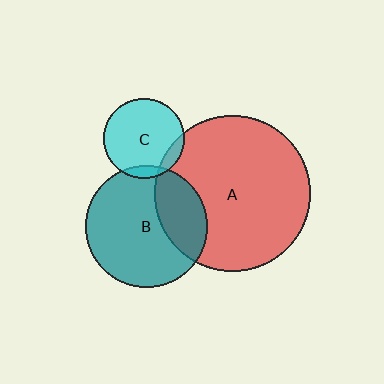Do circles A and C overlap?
Yes.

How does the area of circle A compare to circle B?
Approximately 1.6 times.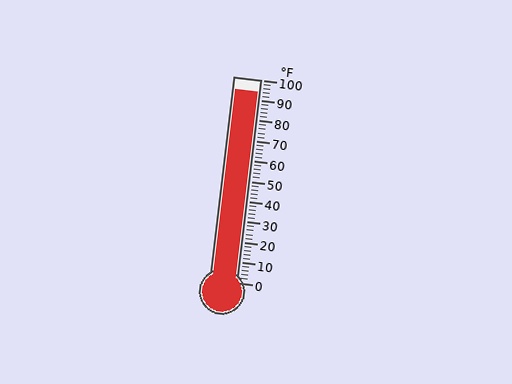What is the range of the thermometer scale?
The thermometer scale ranges from 0°F to 100°F.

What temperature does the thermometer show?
The thermometer shows approximately 94°F.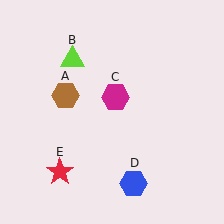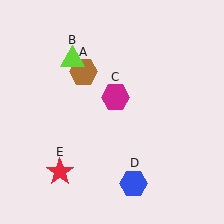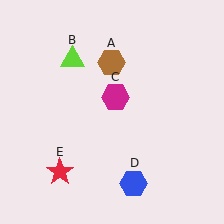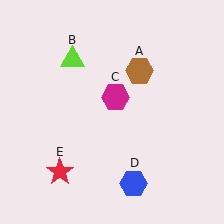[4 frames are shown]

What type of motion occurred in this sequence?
The brown hexagon (object A) rotated clockwise around the center of the scene.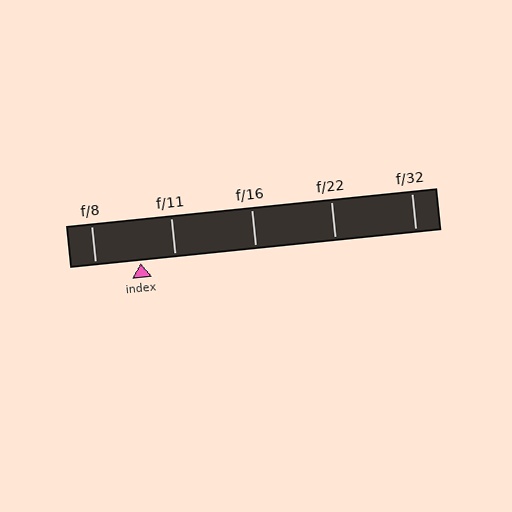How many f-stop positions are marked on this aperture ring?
There are 5 f-stop positions marked.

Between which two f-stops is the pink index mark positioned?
The index mark is between f/8 and f/11.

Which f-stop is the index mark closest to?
The index mark is closest to f/11.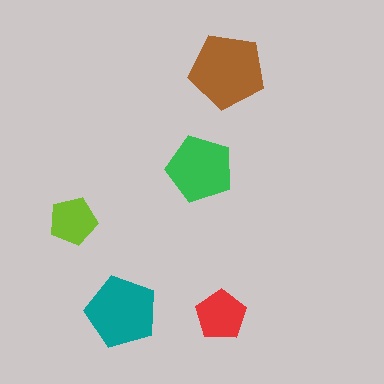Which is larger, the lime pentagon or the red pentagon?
The red one.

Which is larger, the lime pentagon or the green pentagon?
The green one.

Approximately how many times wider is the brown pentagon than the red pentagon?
About 1.5 times wider.